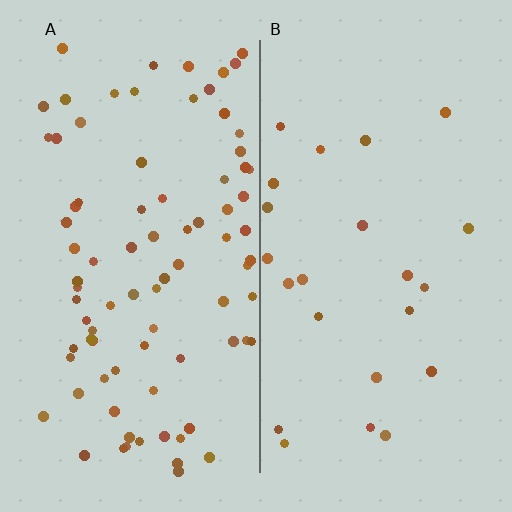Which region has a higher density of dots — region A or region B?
A (the left).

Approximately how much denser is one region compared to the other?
Approximately 3.6× — region A over region B.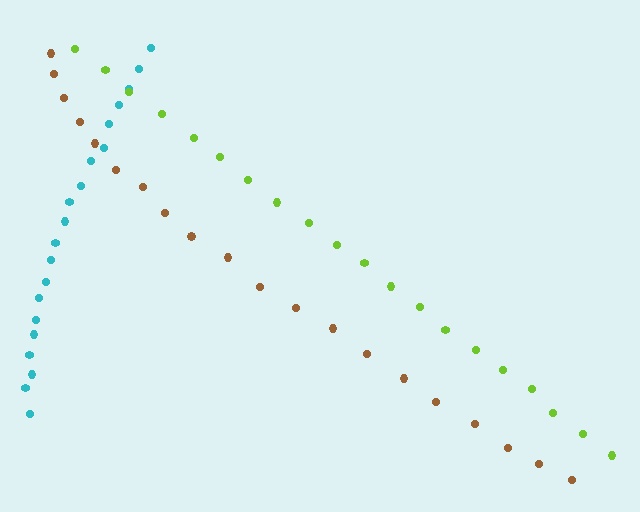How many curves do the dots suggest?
There are 3 distinct paths.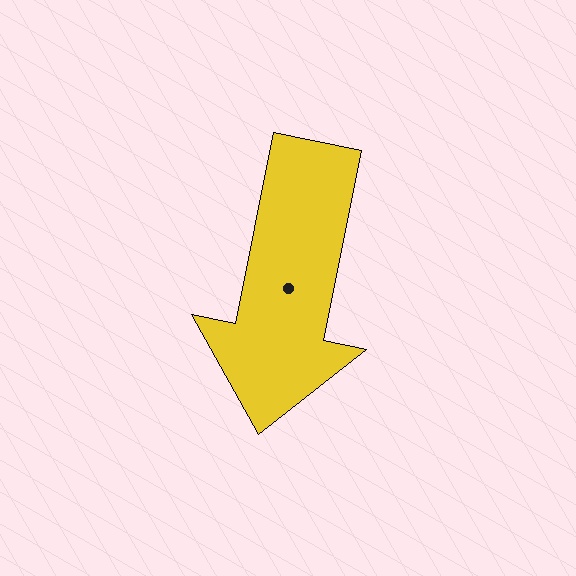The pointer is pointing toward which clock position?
Roughly 6 o'clock.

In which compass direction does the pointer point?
South.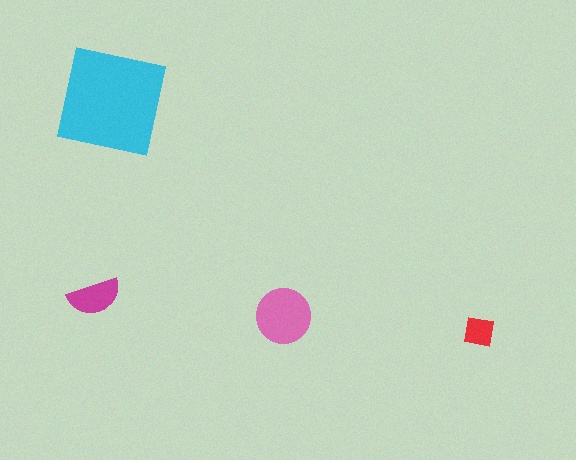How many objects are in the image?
There are 4 objects in the image.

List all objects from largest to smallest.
The cyan square, the pink circle, the magenta semicircle, the red square.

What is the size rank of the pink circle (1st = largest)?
2nd.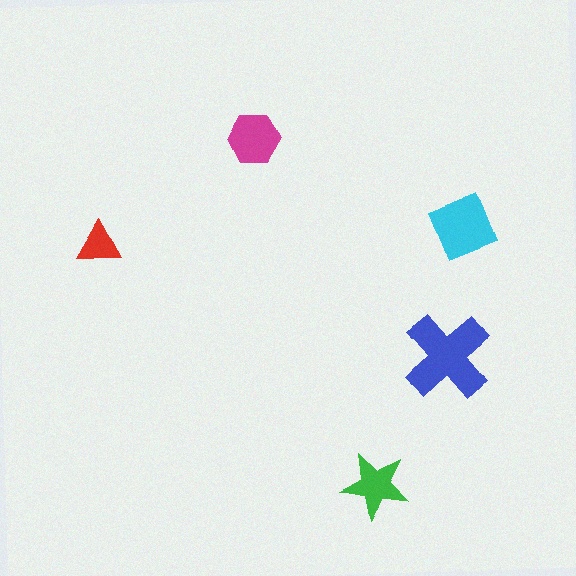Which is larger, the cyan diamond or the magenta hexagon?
The cyan diamond.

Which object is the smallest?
The red triangle.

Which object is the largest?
The blue cross.